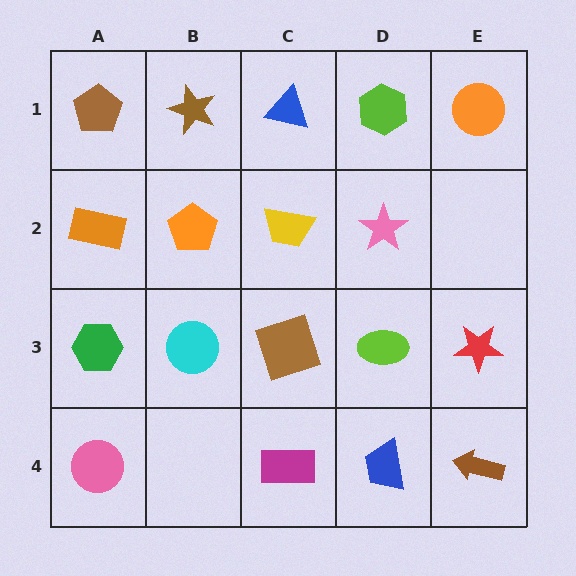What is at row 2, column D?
A pink star.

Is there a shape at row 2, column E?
No, that cell is empty.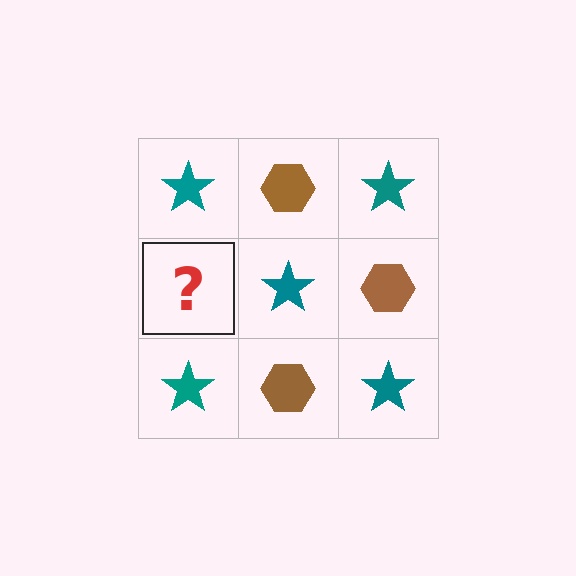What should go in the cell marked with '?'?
The missing cell should contain a brown hexagon.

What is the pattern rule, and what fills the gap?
The rule is that it alternates teal star and brown hexagon in a checkerboard pattern. The gap should be filled with a brown hexagon.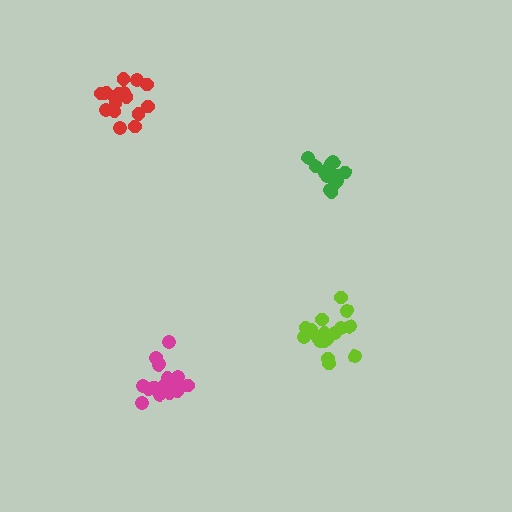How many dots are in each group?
Group 1: 18 dots, Group 2: 15 dots, Group 3: 18 dots, Group 4: 20 dots (71 total).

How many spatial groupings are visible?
There are 4 spatial groupings.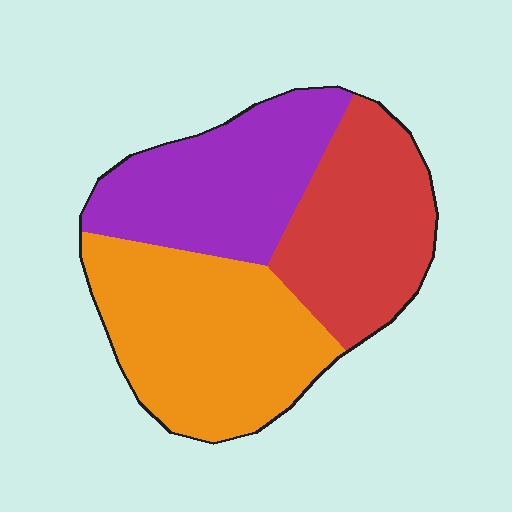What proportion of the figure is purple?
Purple covers 31% of the figure.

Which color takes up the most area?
Orange, at roughly 40%.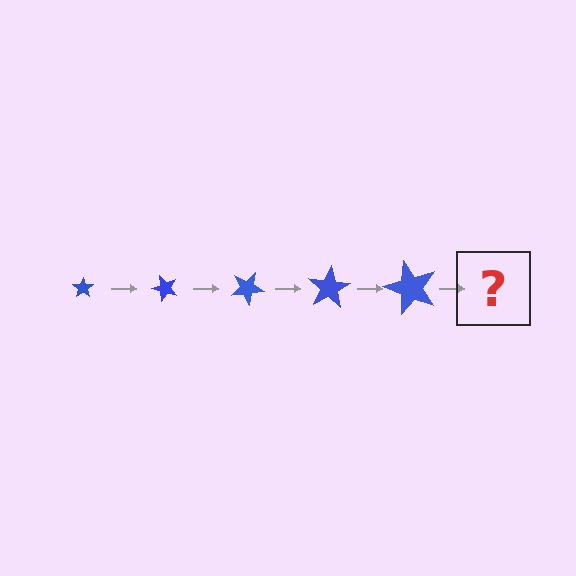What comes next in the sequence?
The next element should be a star, larger than the previous one and rotated 250 degrees from the start.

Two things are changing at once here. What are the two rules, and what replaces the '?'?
The two rules are that the star grows larger each step and it rotates 50 degrees each step. The '?' should be a star, larger than the previous one and rotated 250 degrees from the start.